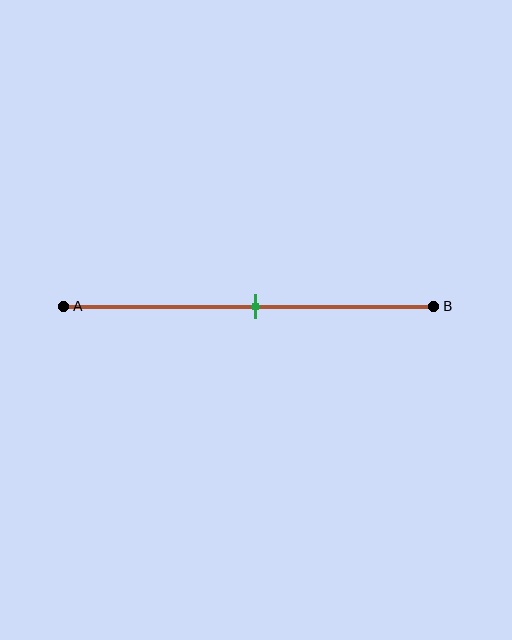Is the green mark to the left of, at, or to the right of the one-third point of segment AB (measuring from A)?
The green mark is to the right of the one-third point of segment AB.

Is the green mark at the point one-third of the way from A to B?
No, the mark is at about 50% from A, not at the 33% one-third point.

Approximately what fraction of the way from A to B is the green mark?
The green mark is approximately 50% of the way from A to B.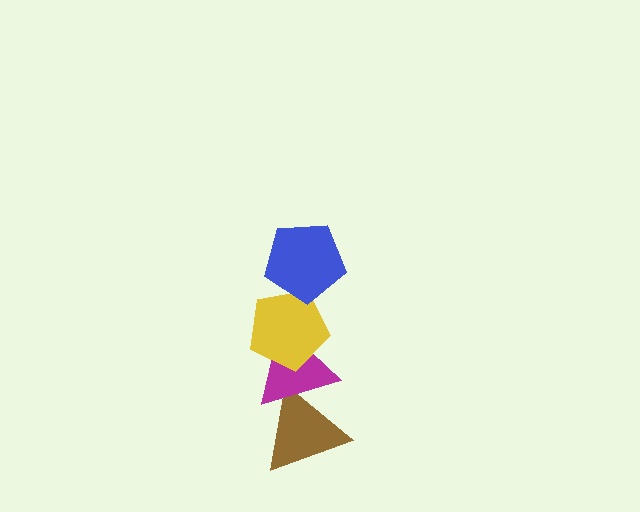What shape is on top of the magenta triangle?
The yellow pentagon is on top of the magenta triangle.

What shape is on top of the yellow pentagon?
The blue pentagon is on top of the yellow pentagon.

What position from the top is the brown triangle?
The brown triangle is 4th from the top.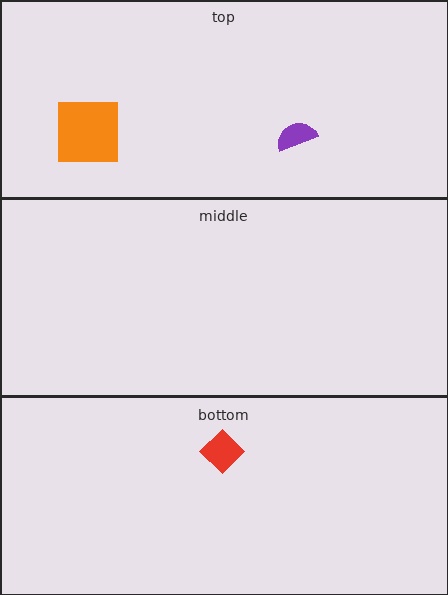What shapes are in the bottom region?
The red diamond.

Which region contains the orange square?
The top region.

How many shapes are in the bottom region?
1.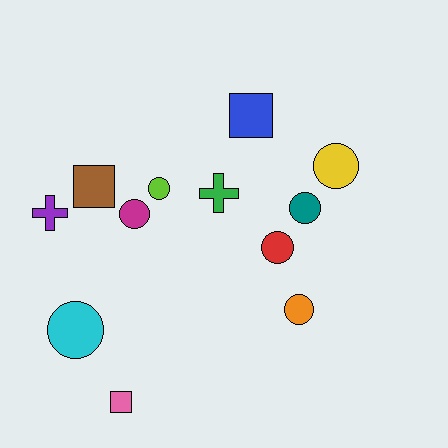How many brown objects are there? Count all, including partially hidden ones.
There is 1 brown object.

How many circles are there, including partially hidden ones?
There are 7 circles.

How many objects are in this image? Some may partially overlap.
There are 12 objects.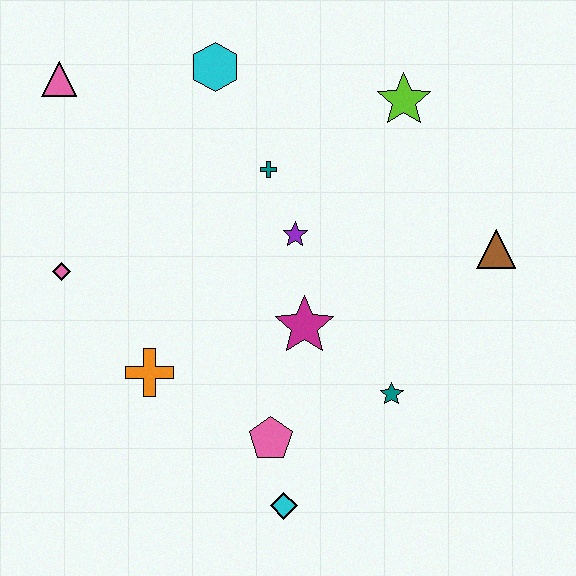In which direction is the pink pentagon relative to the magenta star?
The pink pentagon is below the magenta star.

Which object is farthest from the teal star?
The pink triangle is farthest from the teal star.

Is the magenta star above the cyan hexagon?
No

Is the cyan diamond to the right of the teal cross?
Yes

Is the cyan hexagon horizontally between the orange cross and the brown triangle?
Yes